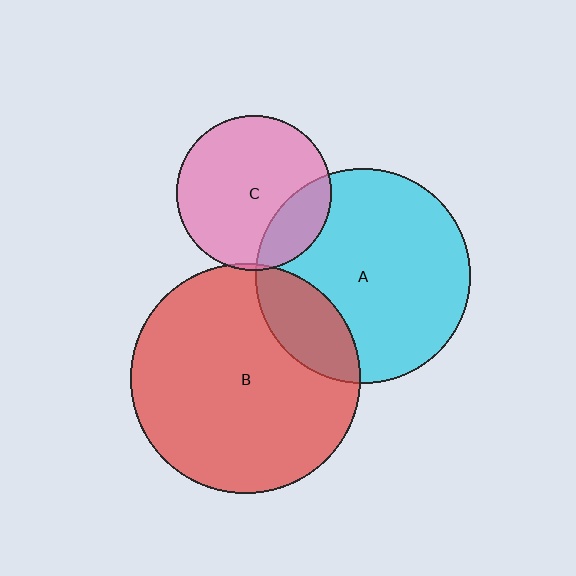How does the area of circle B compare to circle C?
Approximately 2.2 times.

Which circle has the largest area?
Circle B (red).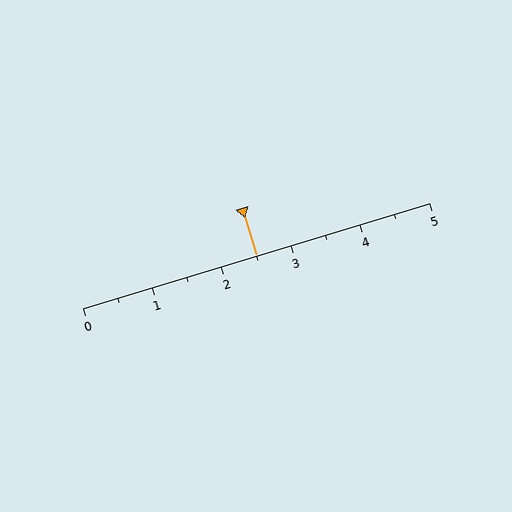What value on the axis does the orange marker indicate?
The marker indicates approximately 2.5.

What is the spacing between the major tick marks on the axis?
The major ticks are spaced 1 apart.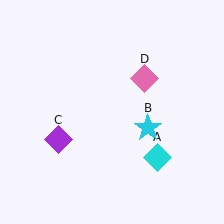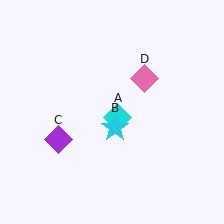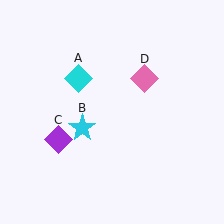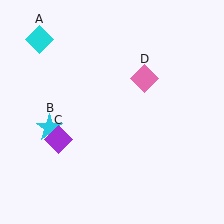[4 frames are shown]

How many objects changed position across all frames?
2 objects changed position: cyan diamond (object A), cyan star (object B).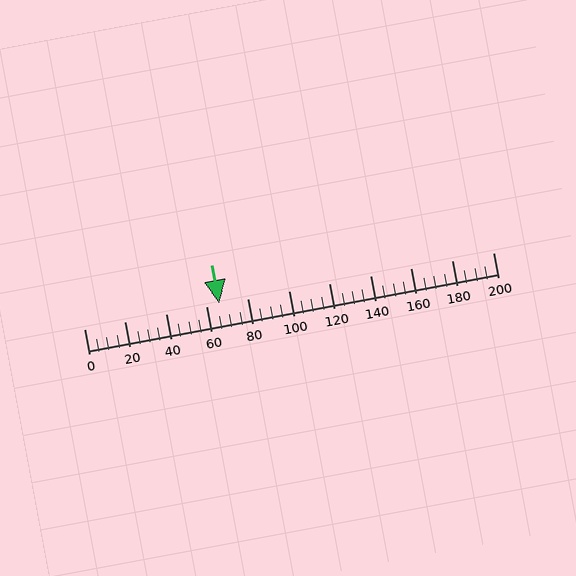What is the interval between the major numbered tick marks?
The major tick marks are spaced 20 units apart.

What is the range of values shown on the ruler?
The ruler shows values from 0 to 200.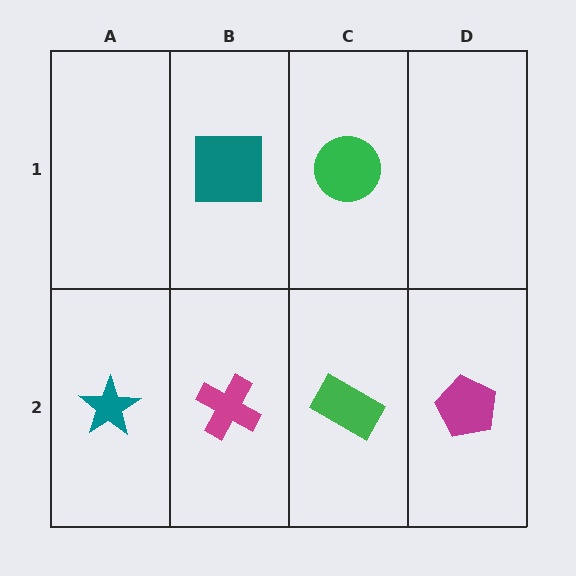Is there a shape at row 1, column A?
No, that cell is empty.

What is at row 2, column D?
A magenta pentagon.